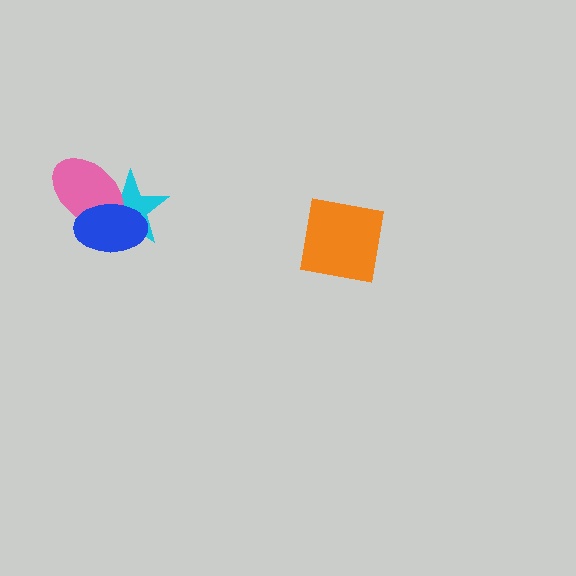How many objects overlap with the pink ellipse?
2 objects overlap with the pink ellipse.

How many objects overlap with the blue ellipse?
2 objects overlap with the blue ellipse.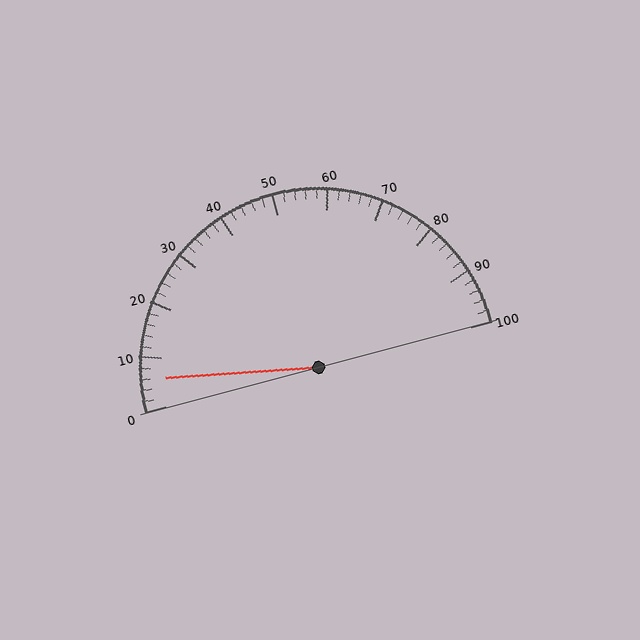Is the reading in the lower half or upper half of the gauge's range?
The reading is in the lower half of the range (0 to 100).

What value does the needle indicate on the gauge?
The needle indicates approximately 6.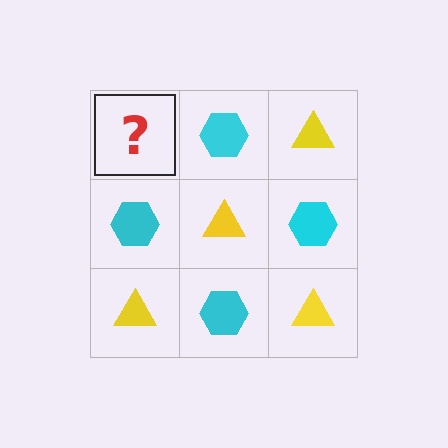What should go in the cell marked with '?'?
The missing cell should contain a yellow triangle.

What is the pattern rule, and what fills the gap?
The rule is that it alternates yellow triangle and cyan hexagon in a checkerboard pattern. The gap should be filled with a yellow triangle.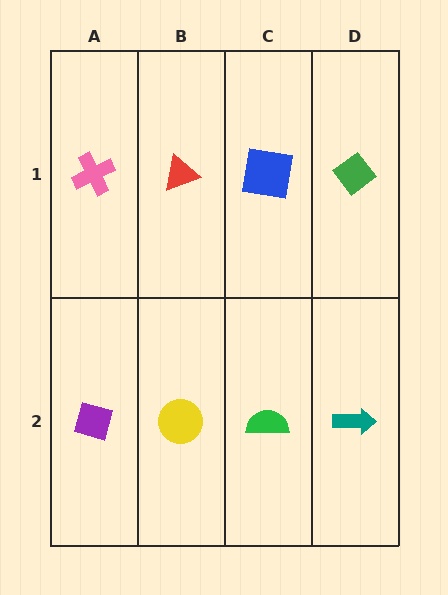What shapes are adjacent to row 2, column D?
A green diamond (row 1, column D), a green semicircle (row 2, column C).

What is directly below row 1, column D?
A teal arrow.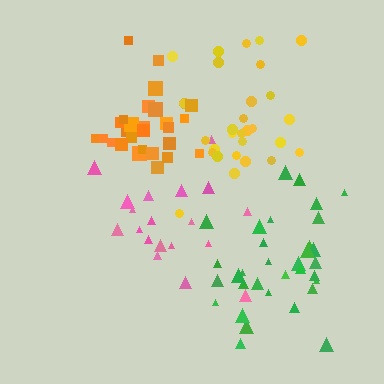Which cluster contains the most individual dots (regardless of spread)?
Green (33).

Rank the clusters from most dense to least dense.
orange, green, pink, yellow.